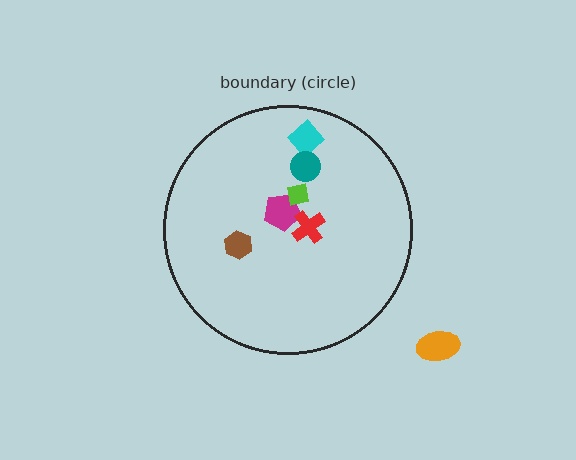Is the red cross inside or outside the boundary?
Inside.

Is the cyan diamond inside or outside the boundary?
Inside.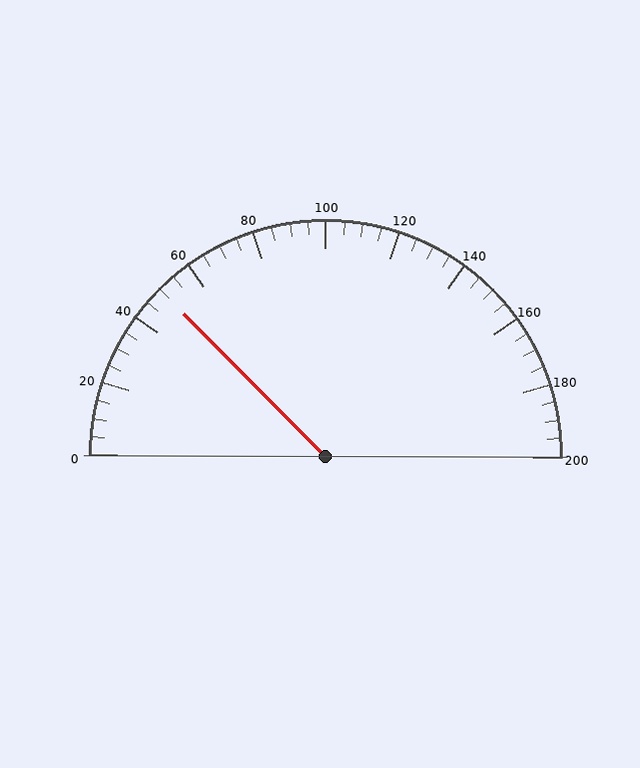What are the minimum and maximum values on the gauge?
The gauge ranges from 0 to 200.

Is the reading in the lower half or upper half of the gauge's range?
The reading is in the lower half of the range (0 to 200).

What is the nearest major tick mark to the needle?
The nearest major tick mark is 40.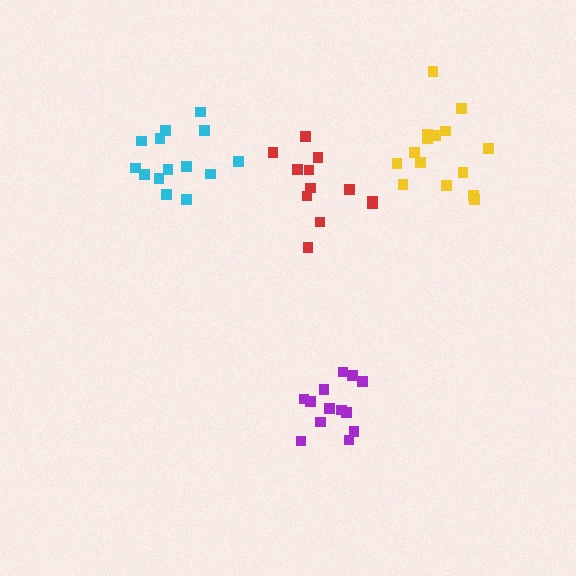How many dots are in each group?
Group 1: 14 dots, Group 2: 13 dots, Group 3: 15 dots, Group 4: 12 dots (54 total).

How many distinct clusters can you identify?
There are 4 distinct clusters.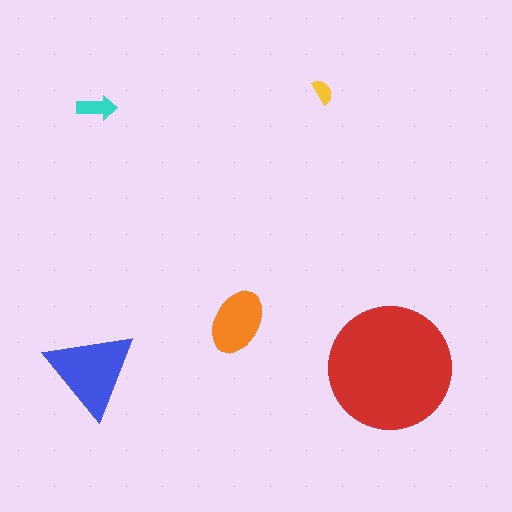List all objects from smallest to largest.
The yellow semicircle, the cyan arrow, the orange ellipse, the blue triangle, the red circle.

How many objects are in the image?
There are 5 objects in the image.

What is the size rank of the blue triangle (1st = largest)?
2nd.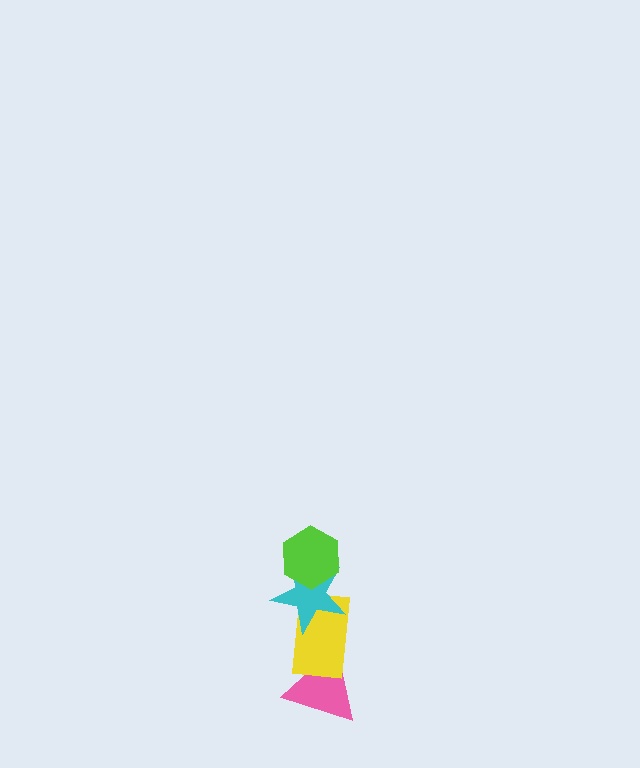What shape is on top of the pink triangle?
The yellow rectangle is on top of the pink triangle.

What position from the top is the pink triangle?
The pink triangle is 4th from the top.